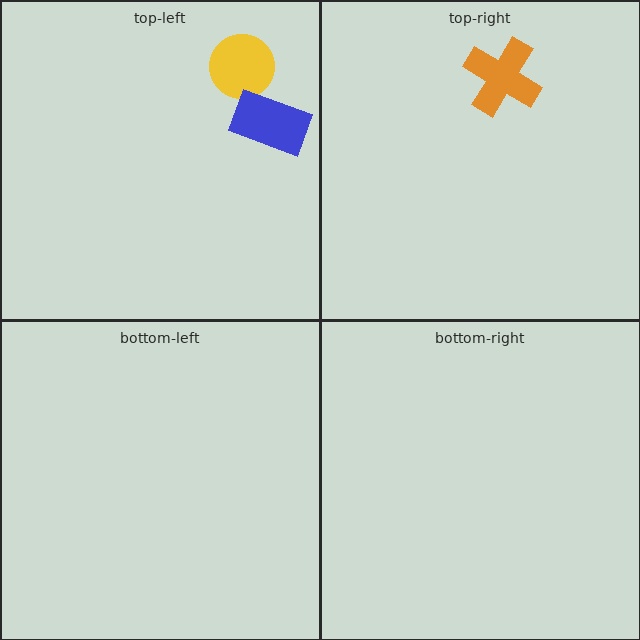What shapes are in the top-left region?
The yellow circle, the blue rectangle.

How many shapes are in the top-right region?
1.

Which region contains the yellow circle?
The top-left region.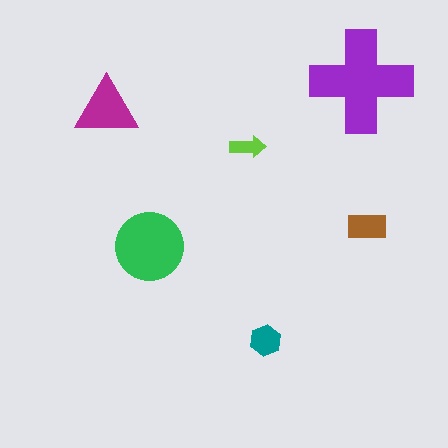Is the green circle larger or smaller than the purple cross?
Smaller.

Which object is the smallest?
The lime arrow.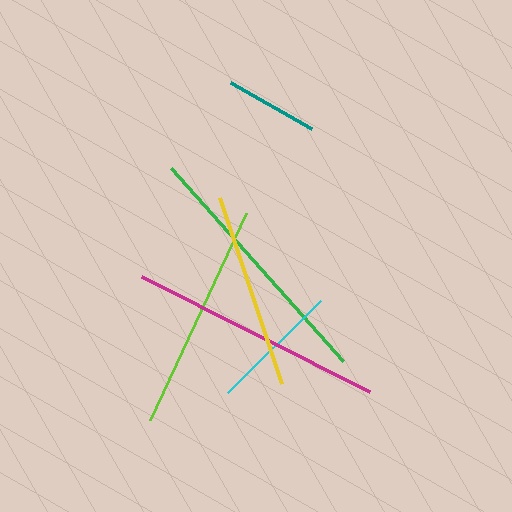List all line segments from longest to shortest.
From longest to shortest: green, magenta, lime, yellow, cyan, teal.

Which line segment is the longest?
The green line is the longest at approximately 259 pixels.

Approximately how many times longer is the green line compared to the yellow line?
The green line is approximately 1.3 times the length of the yellow line.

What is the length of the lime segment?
The lime segment is approximately 229 pixels long.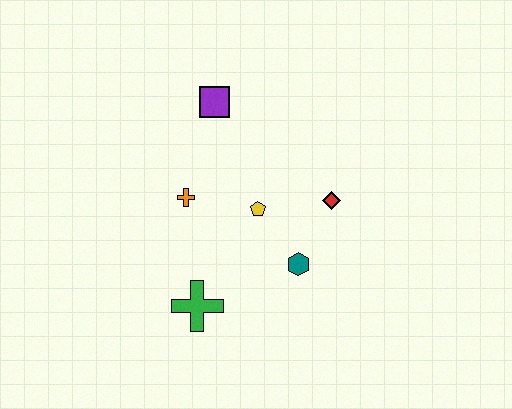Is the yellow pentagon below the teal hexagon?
No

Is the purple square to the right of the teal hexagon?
No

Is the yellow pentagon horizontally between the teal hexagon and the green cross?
Yes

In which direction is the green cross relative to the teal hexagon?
The green cross is to the left of the teal hexagon.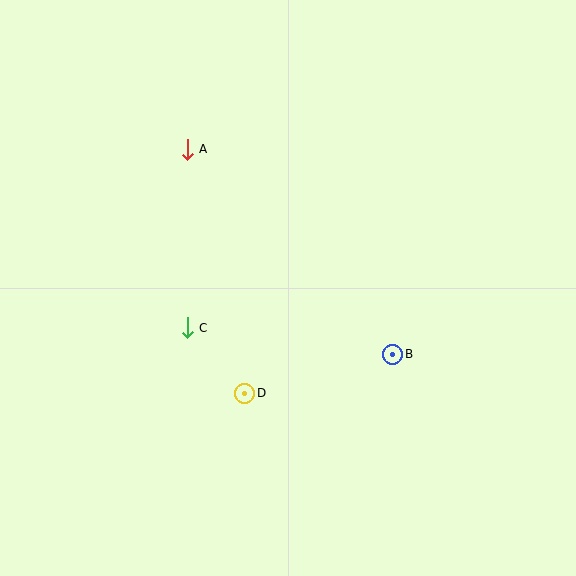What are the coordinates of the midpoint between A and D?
The midpoint between A and D is at (216, 271).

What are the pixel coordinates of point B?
Point B is at (393, 354).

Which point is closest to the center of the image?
Point C at (187, 328) is closest to the center.